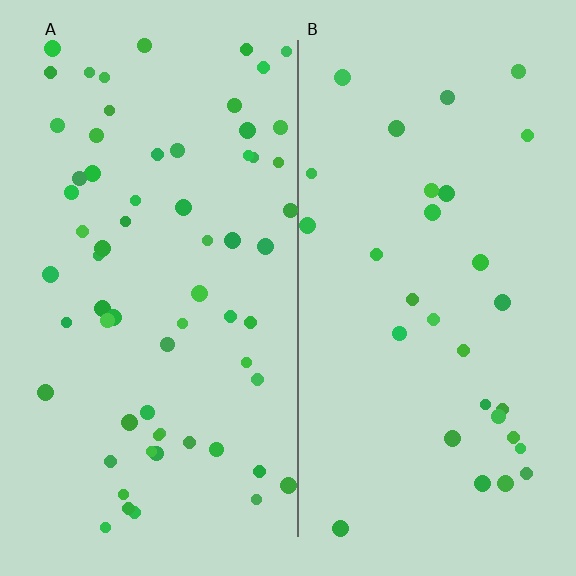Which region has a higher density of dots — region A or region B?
A (the left).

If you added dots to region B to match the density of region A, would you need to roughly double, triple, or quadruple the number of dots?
Approximately double.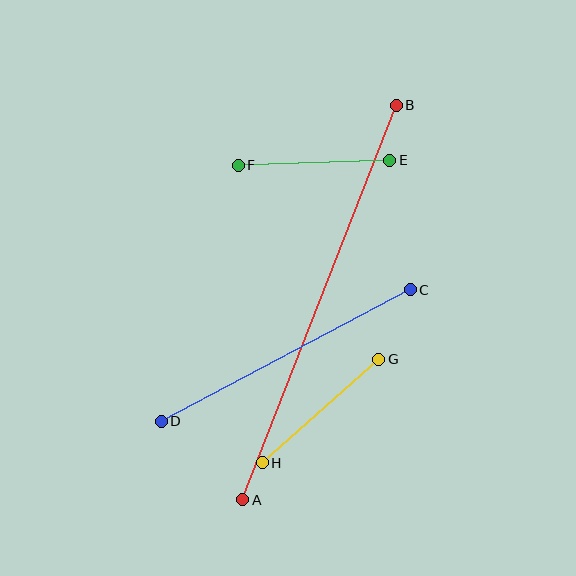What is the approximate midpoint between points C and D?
The midpoint is at approximately (286, 355) pixels.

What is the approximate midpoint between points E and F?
The midpoint is at approximately (314, 163) pixels.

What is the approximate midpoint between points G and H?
The midpoint is at approximately (320, 411) pixels.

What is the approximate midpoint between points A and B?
The midpoint is at approximately (320, 303) pixels.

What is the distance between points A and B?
The distance is approximately 423 pixels.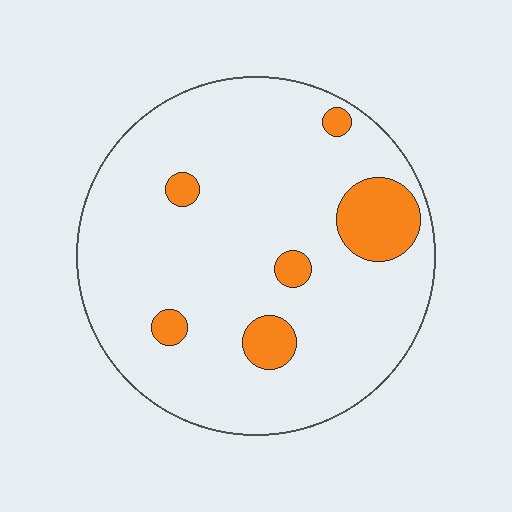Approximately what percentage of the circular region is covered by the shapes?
Approximately 10%.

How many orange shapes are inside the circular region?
6.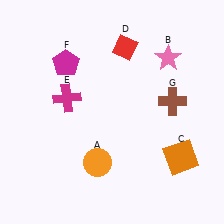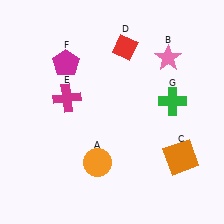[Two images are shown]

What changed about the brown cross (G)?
In Image 1, G is brown. In Image 2, it changed to green.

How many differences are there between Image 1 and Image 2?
There is 1 difference between the two images.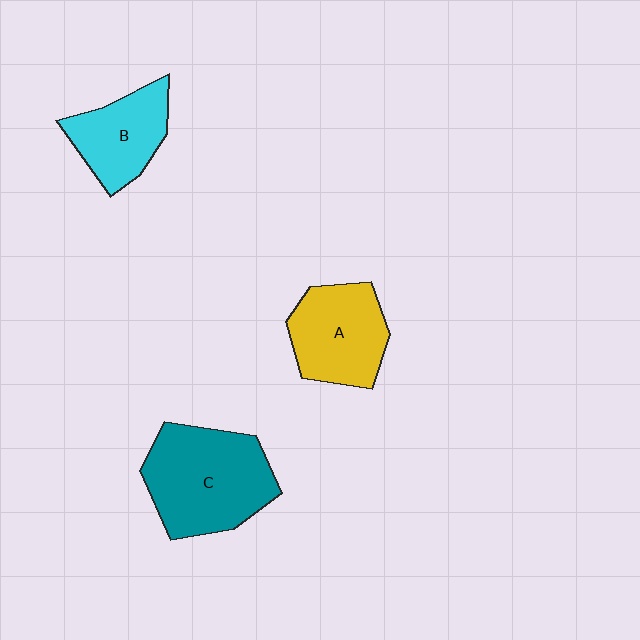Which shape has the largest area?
Shape C (teal).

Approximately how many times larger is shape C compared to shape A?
Approximately 1.4 times.